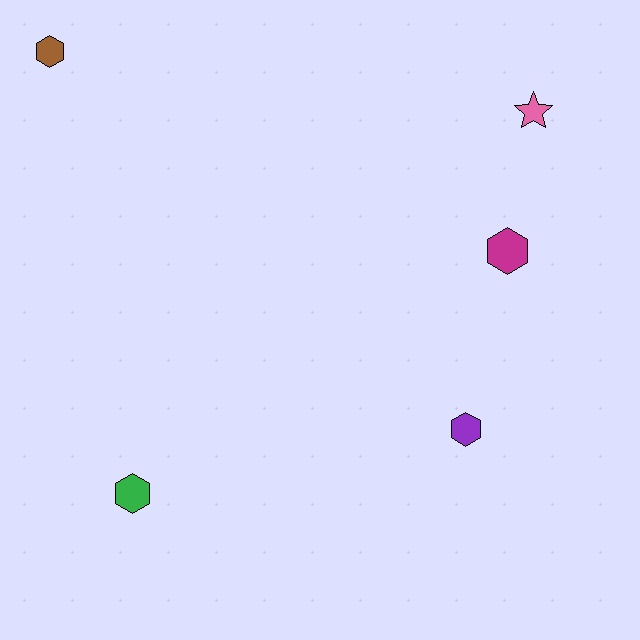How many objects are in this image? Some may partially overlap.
There are 5 objects.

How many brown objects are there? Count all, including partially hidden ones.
There is 1 brown object.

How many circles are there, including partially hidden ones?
There are no circles.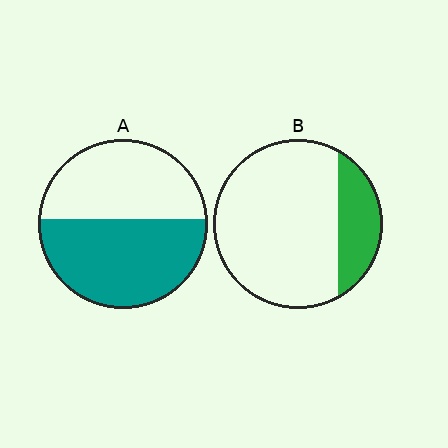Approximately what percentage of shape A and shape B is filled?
A is approximately 55% and B is approximately 20%.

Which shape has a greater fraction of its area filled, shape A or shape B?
Shape A.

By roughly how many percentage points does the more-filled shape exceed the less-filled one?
By roughly 35 percentage points (A over B).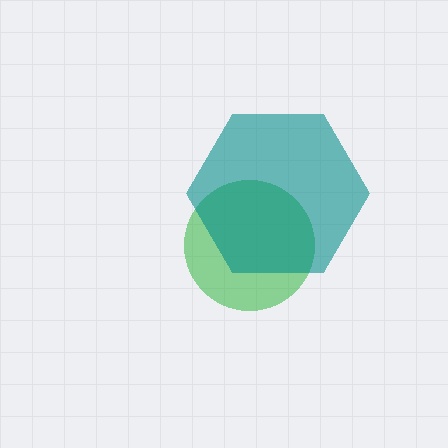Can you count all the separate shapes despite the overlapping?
Yes, there are 2 separate shapes.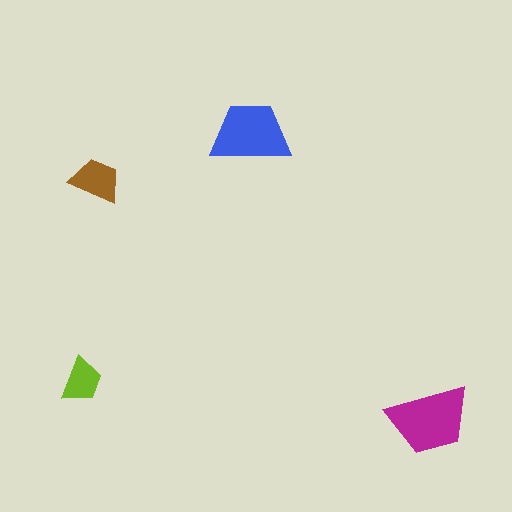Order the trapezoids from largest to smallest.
the magenta one, the blue one, the brown one, the lime one.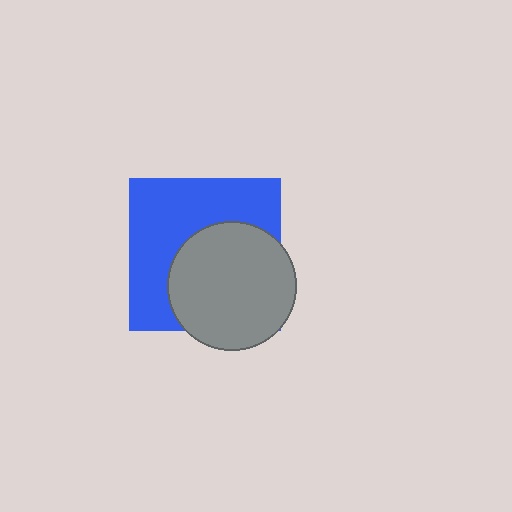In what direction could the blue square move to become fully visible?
The blue square could move toward the upper-left. That would shift it out from behind the gray circle entirely.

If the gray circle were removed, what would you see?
You would see the complete blue square.